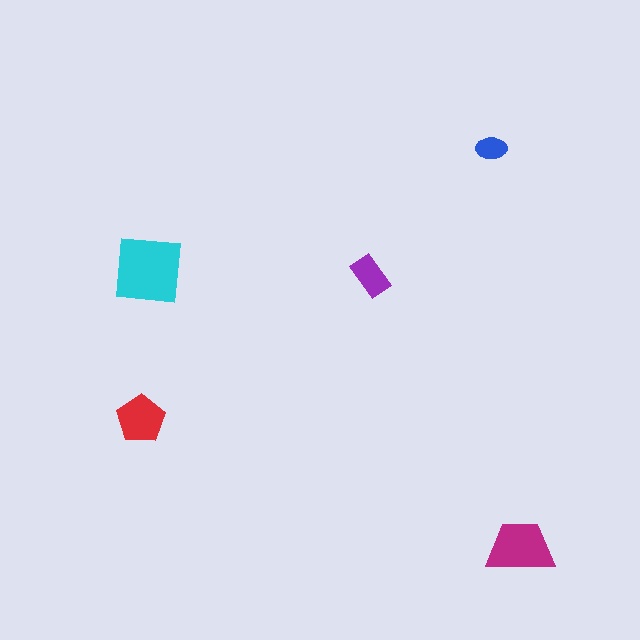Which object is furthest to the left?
The red pentagon is leftmost.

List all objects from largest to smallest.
The cyan square, the magenta trapezoid, the red pentagon, the purple rectangle, the blue ellipse.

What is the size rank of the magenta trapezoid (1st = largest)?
2nd.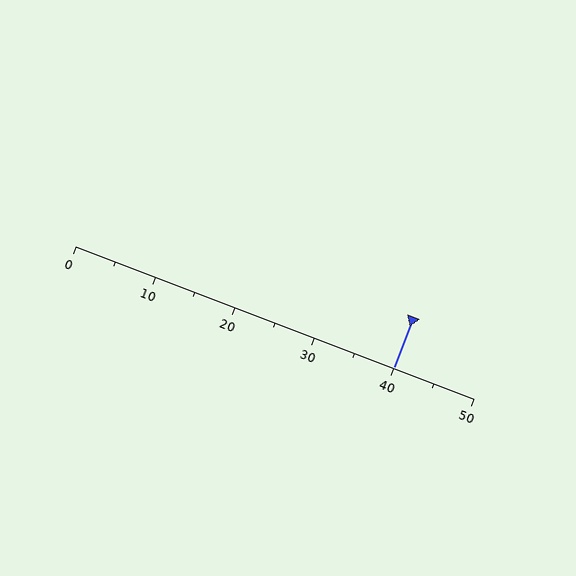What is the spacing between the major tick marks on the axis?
The major ticks are spaced 10 apart.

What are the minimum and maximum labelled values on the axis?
The axis runs from 0 to 50.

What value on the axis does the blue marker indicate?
The marker indicates approximately 40.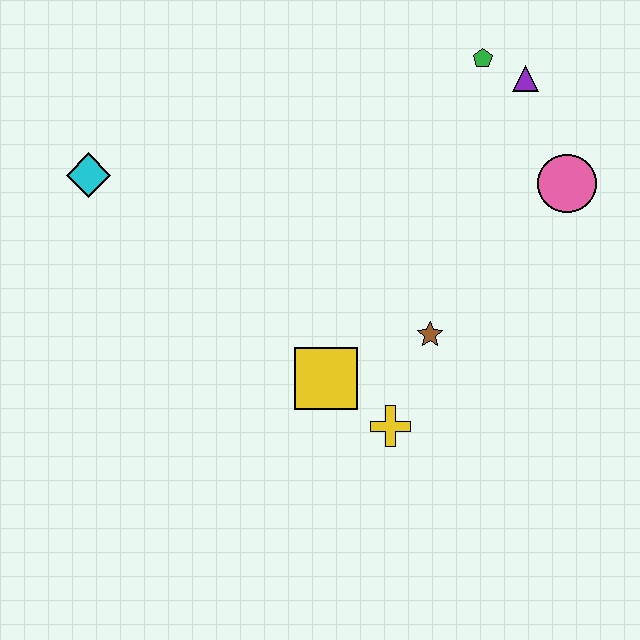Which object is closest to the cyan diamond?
The yellow square is closest to the cyan diamond.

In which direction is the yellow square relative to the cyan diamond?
The yellow square is to the right of the cyan diamond.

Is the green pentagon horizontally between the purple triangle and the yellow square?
Yes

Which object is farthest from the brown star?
The cyan diamond is farthest from the brown star.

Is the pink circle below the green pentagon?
Yes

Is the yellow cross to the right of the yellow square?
Yes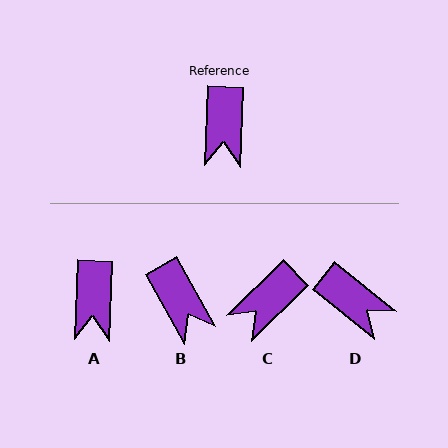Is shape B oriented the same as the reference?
No, it is off by about 32 degrees.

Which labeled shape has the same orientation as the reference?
A.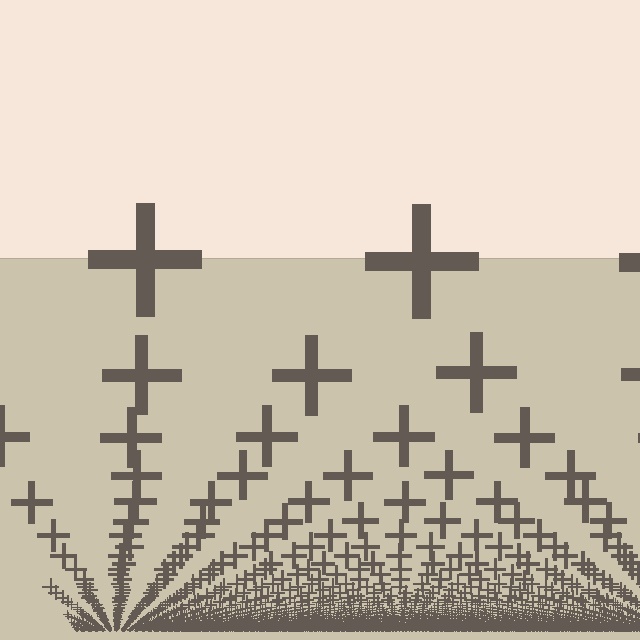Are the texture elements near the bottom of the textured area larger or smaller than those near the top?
Smaller. The gradient is inverted — elements near the bottom are smaller and denser.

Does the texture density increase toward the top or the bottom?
Density increases toward the bottom.